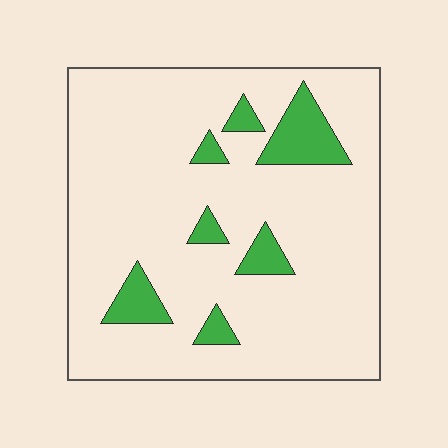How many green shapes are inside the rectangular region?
7.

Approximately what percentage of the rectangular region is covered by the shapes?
Approximately 10%.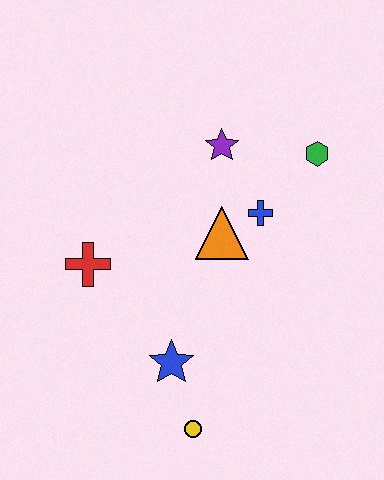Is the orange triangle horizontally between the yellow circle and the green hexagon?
Yes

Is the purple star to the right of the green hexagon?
No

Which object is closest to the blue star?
The yellow circle is closest to the blue star.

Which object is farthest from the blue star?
The green hexagon is farthest from the blue star.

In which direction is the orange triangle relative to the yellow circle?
The orange triangle is above the yellow circle.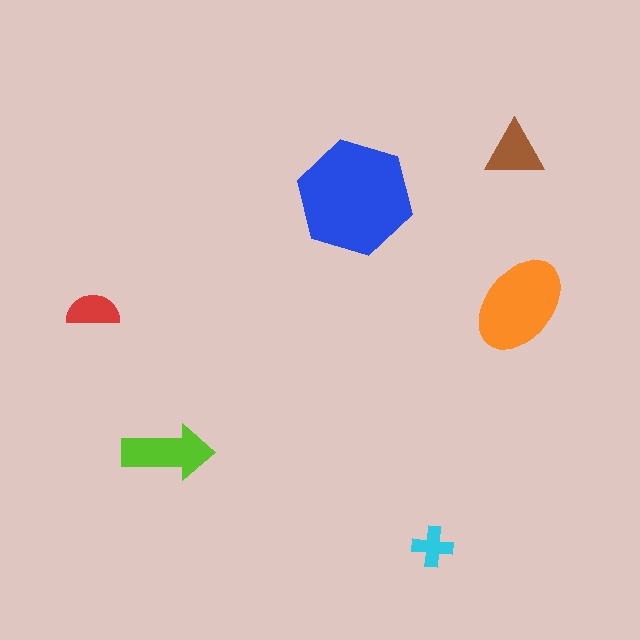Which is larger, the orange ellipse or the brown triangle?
The orange ellipse.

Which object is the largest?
The blue hexagon.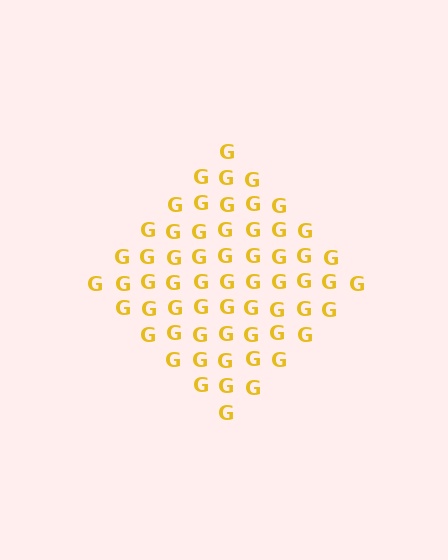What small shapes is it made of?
It is made of small letter G's.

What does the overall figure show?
The overall figure shows a diamond.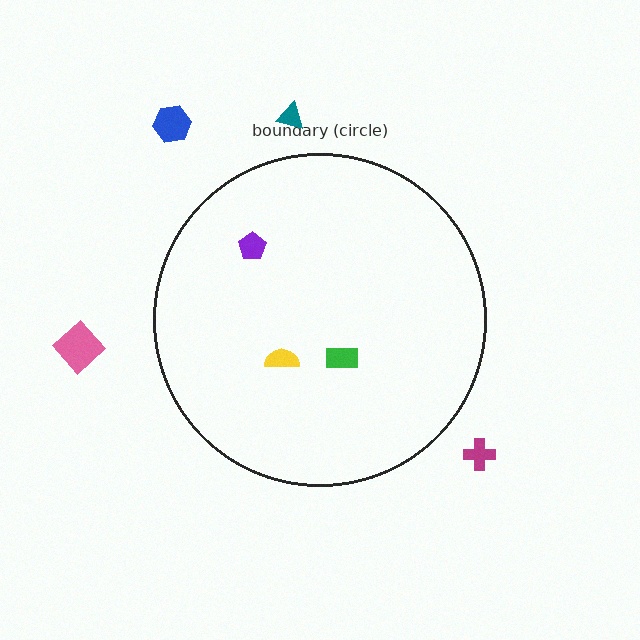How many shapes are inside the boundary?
3 inside, 4 outside.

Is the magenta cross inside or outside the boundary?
Outside.